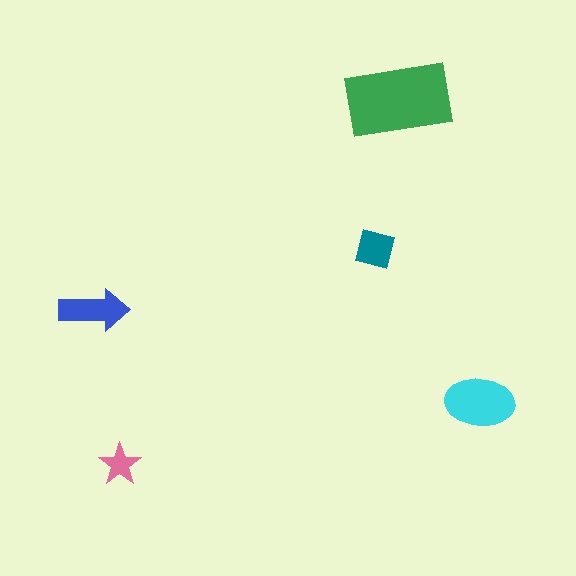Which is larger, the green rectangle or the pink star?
The green rectangle.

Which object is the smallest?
The pink star.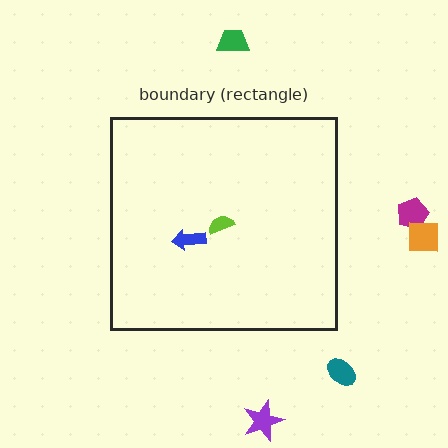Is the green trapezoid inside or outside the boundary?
Outside.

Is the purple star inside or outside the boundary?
Outside.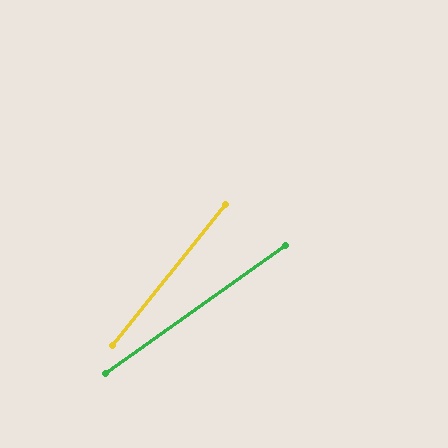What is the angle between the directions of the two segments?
Approximately 16 degrees.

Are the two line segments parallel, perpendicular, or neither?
Neither parallel nor perpendicular — they differ by about 16°.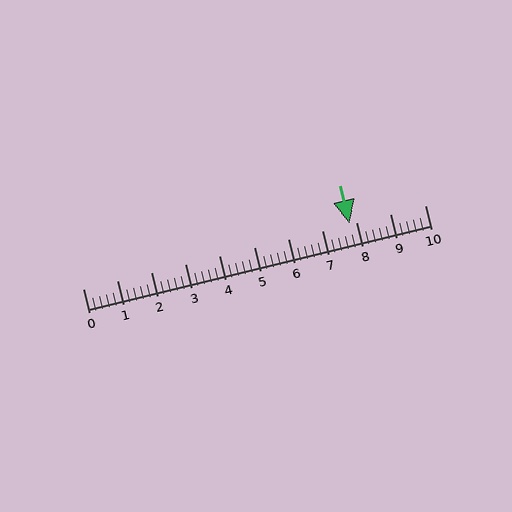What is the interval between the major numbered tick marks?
The major tick marks are spaced 1 units apart.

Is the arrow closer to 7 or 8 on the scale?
The arrow is closer to 8.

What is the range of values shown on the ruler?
The ruler shows values from 0 to 10.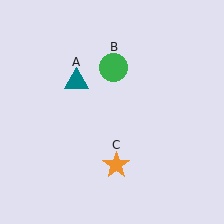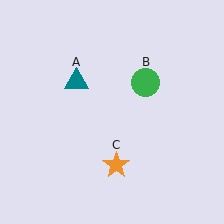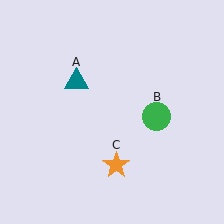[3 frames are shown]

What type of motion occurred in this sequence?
The green circle (object B) rotated clockwise around the center of the scene.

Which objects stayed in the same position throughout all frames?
Teal triangle (object A) and orange star (object C) remained stationary.